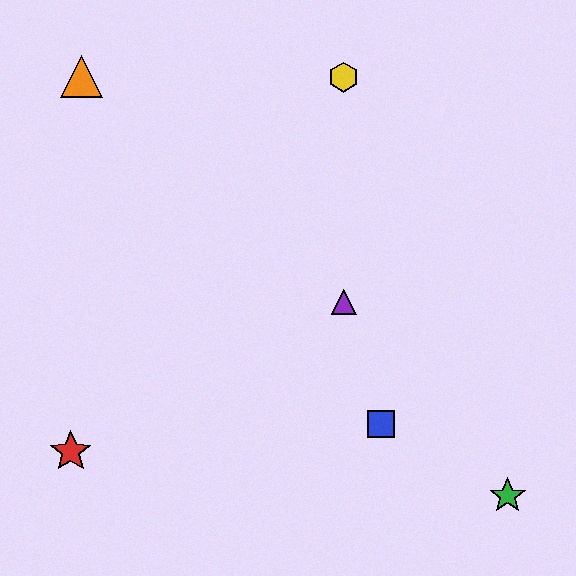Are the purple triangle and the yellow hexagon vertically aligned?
Yes, both are at x≈344.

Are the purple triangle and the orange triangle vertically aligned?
No, the purple triangle is at x≈344 and the orange triangle is at x≈81.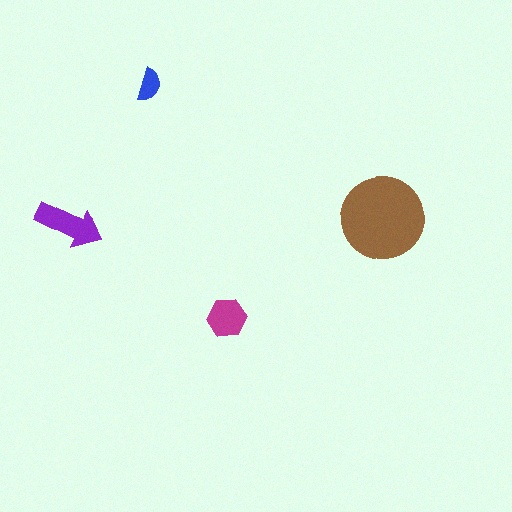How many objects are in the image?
There are 4 objects in the image.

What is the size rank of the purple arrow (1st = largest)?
2nd.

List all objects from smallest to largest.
The blue semicircle, the magenta hexagon, the purple arrow, the brown circle.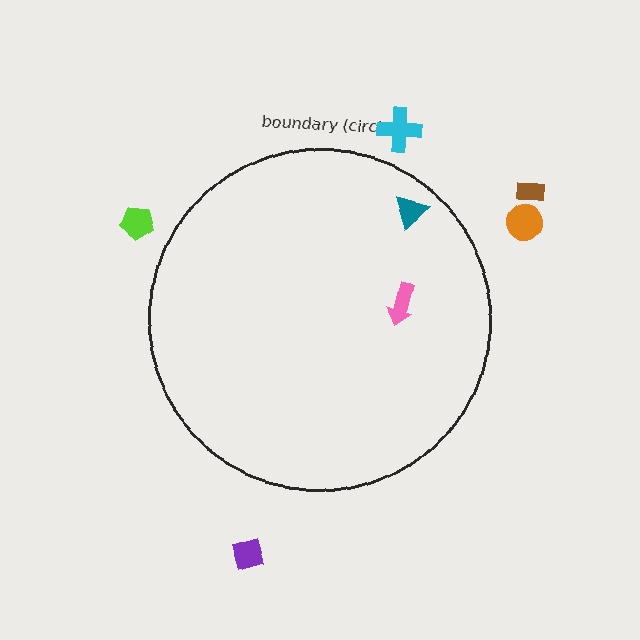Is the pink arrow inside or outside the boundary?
Inside.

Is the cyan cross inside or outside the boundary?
Outside.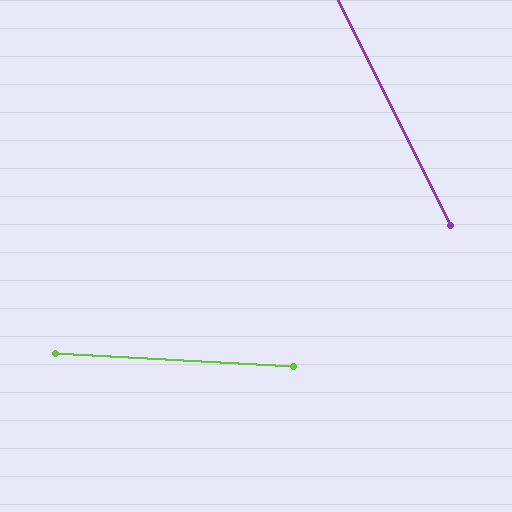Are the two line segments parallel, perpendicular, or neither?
Neither parallel nor perpendicular — they differ by about 60°.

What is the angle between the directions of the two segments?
Approximately 60 degrees.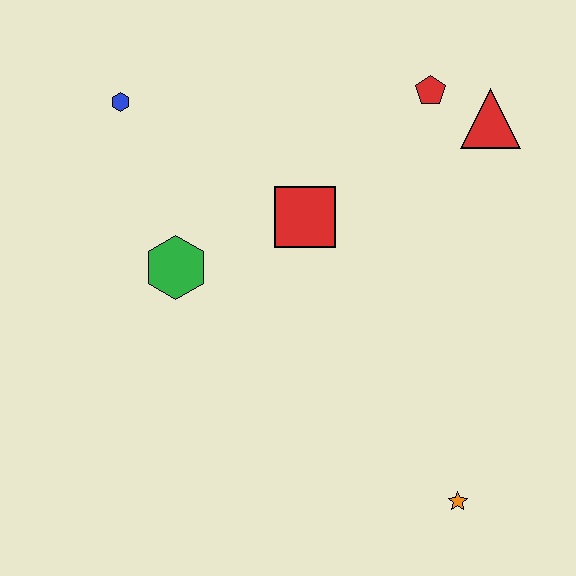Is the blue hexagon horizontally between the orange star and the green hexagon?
No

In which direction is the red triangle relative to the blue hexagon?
The red triangle is to the right of the blue hexagon.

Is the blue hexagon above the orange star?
Yes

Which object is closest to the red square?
The green hexagon is closest to the red square.